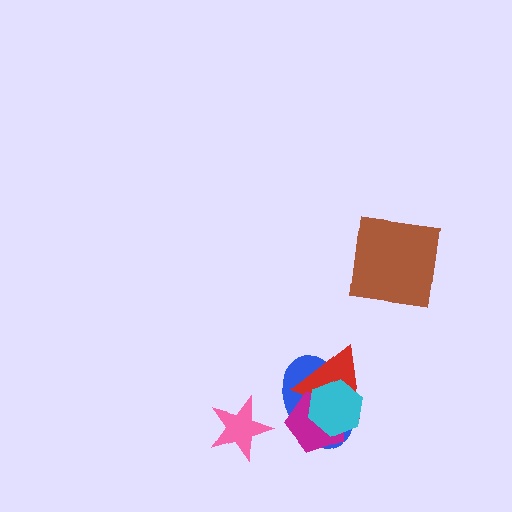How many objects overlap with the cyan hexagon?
3 objects overlap with the cyan hexagon.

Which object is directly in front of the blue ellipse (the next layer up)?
The red triangle is directly in front of the blue ellipse.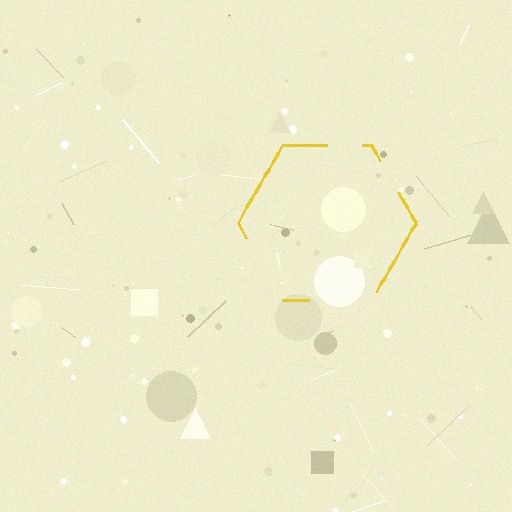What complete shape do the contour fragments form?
The contour fragments form a hexagon.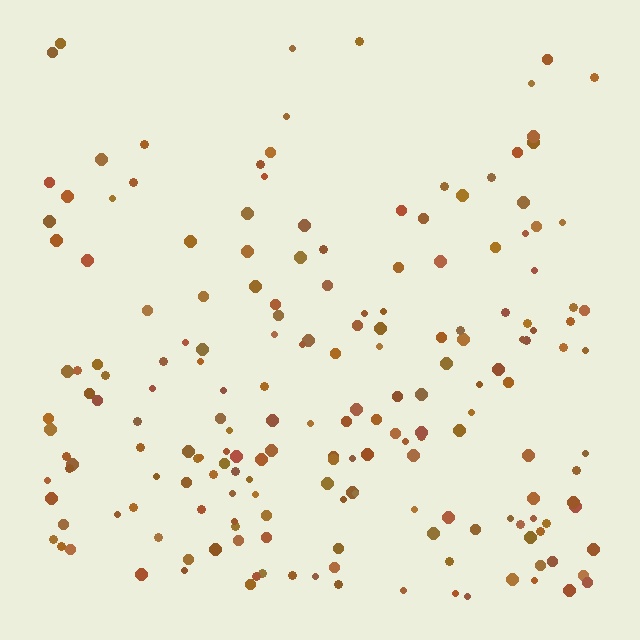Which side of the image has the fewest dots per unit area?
The top.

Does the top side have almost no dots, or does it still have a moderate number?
Still a moderate number, just noticeably fewer than the bottom.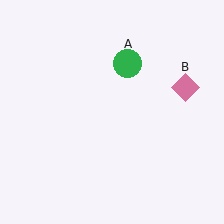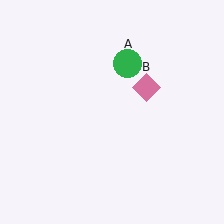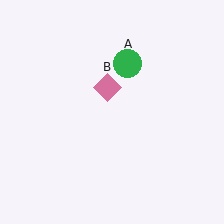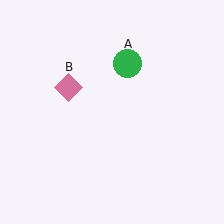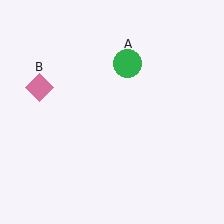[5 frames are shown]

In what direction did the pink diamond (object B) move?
The pink diamond (object B) moved left.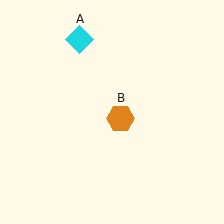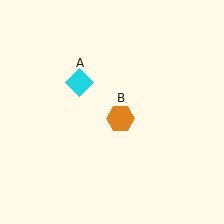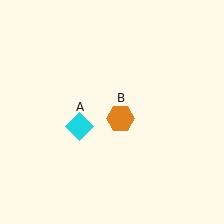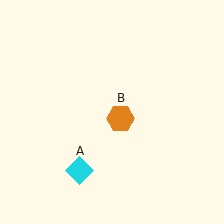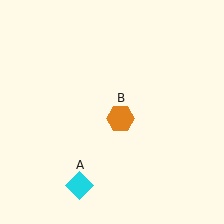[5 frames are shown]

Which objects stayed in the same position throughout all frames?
Orange hexagon (object B) remained stationary.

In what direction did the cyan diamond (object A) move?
The cyan diamond (object A) moved down.